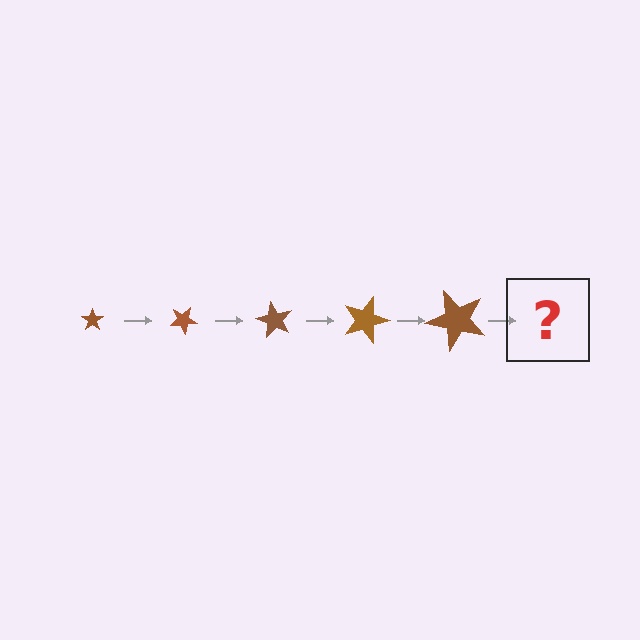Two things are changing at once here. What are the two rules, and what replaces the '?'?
The two rules are that the star grows larger each step and it rotates 30 degrees each step. The '?' should be a star, larger than the previous one and rotated 150 degrees from the start.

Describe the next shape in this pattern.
It should be a star, larger than the previous one and rotated 150 degrees from the start.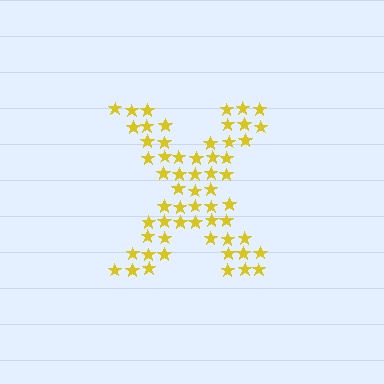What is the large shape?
The large shape is the letter X.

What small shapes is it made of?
It is made of small stars.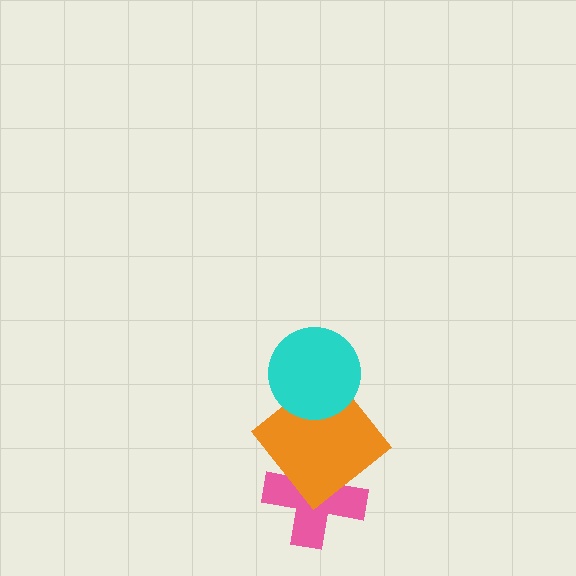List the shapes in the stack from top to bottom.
From top to bottom: the cyan circle, the orange diamond, the pink cross.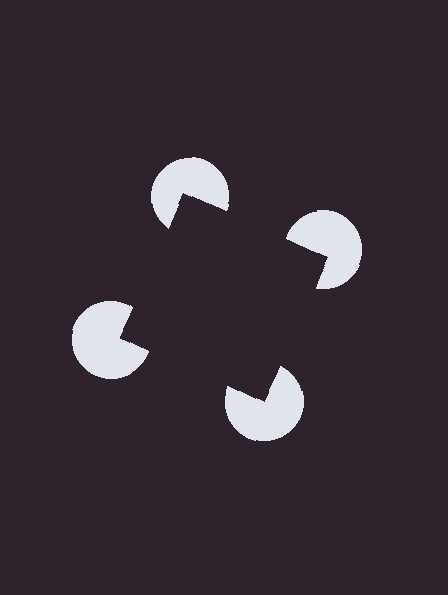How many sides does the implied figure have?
4 sides.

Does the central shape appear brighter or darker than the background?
It typically appears slightly darker than the background, even though no actual brightness change is drawn.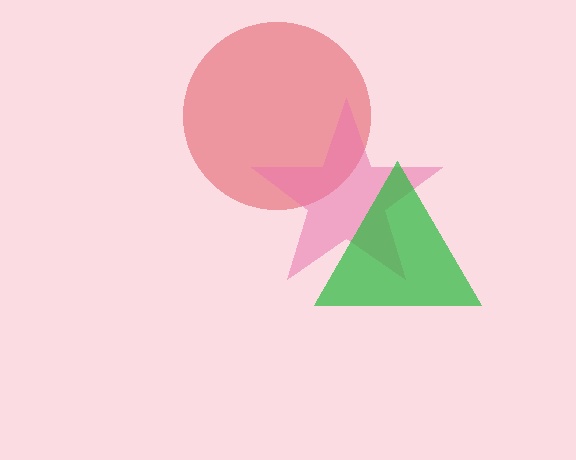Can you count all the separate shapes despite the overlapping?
Yes, there are 3 separate shapes.